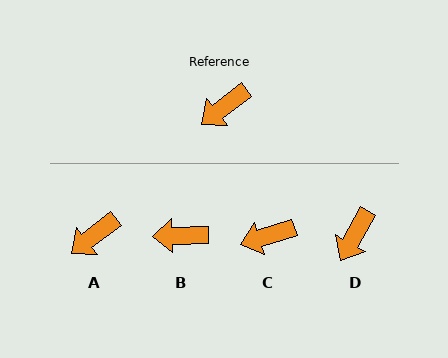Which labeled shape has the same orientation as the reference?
A.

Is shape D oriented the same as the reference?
No, it is off by about 23 degrees.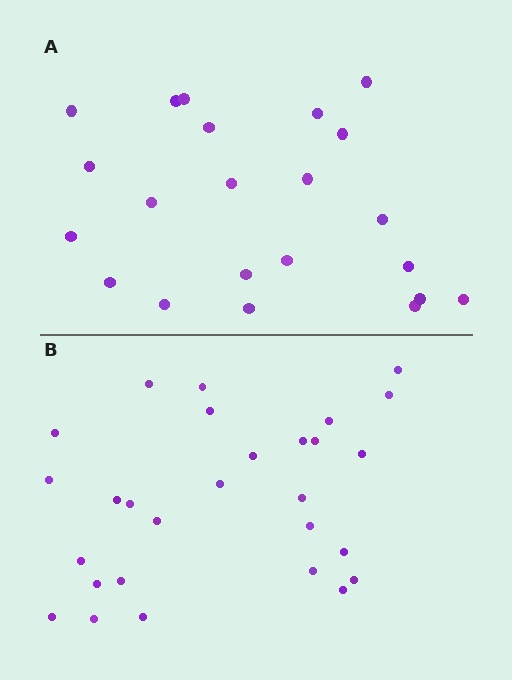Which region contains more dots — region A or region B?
Region B (the bottom region) has more dots.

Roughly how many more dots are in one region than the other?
Region B has about 6 more dots than region A.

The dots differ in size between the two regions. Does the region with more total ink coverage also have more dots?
No. Region A has more total ink coverage because its dots are larger, but region B actually contains more individual dots. Total area can be misleading — the number of items is what matters here.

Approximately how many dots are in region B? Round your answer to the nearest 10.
About 30 dots. (The exact count is 28, which rounds to 30.)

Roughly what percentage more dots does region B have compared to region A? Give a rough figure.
About 25% more.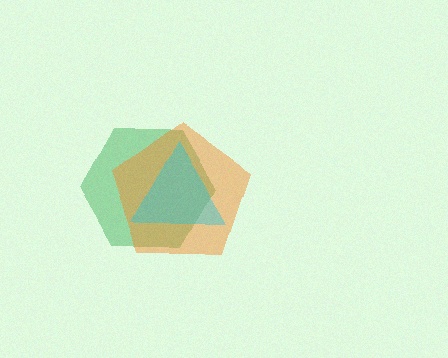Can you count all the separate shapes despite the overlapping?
Yes, there are 3 separate shapes.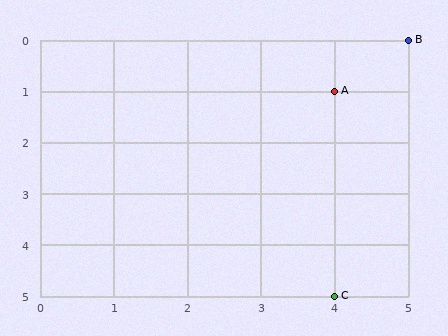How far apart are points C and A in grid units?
Points C and A are 4 rows apart.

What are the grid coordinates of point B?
Point B is at grid coordinates (5, 0).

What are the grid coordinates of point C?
Point C is at grid coordinates (4, 5).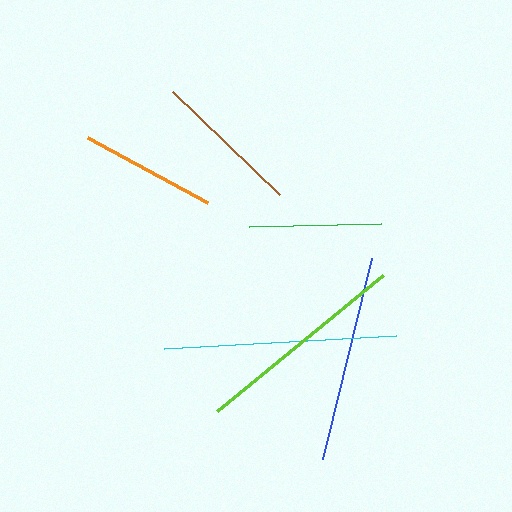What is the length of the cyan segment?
The cyan segment is approximately 233 pixels long.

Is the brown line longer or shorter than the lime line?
The lime line is longer than the brown line.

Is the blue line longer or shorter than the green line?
The blue line is longer than the green line.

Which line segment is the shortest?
The green line is the shortest at approximately 133 pixels.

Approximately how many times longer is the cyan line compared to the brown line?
The cyan line is approximately 1.6 times the length of the brown line.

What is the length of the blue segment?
The blue segment is approximately 206 pixels long.